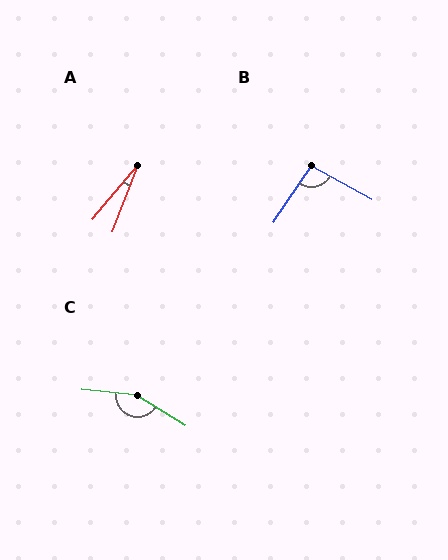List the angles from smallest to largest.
A (19°), B (94°), C (153°).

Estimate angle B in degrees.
Approximately 94 degrees.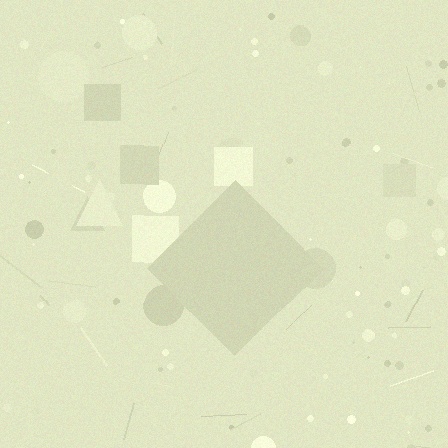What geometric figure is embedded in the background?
A diamond is embedded in the background.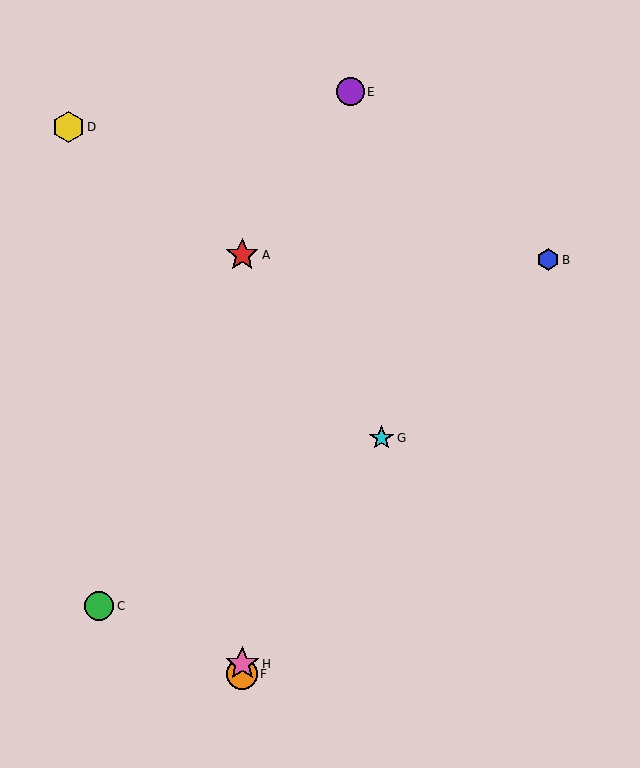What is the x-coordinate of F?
Object F is at x≈242.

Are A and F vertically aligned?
Yes, both are at x≈242.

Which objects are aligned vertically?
Objects A, F, H are aligned vertically.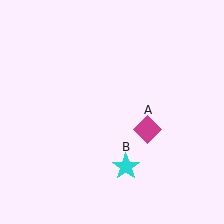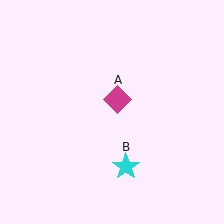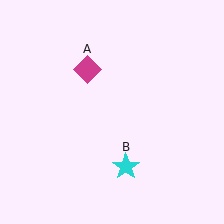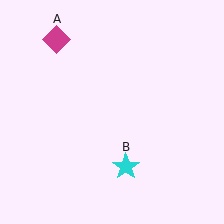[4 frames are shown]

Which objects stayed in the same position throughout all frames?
Cyan star (object B) remained stationary.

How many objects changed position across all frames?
1 object changed position: magenta diamond (object A).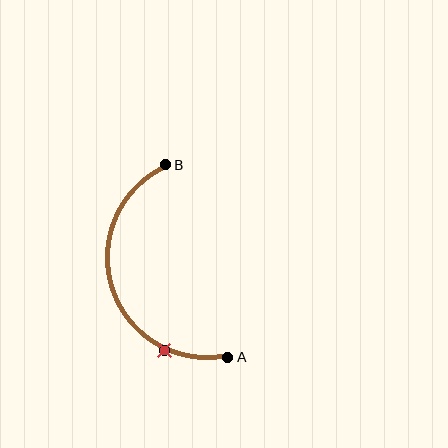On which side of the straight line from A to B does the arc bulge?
The arc bulges to the left of the straight line connecting A and B.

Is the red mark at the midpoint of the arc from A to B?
No. The red mark lies on the arc but is closer to endpoint A. The arc midpoint would be at the point on the curve equidistant along the arc from both A and B.